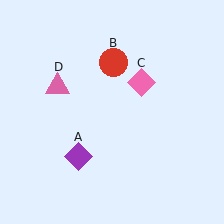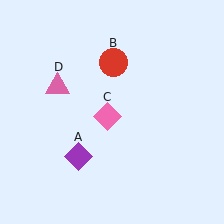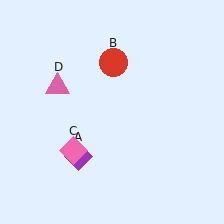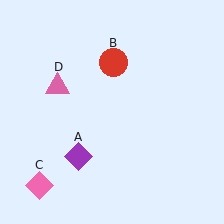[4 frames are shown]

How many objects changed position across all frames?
1 object changed position: pink diamond (object C).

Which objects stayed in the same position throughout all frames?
Purple diamond (object A) and red circle (object B) and pink triangle (object D) remained stationary.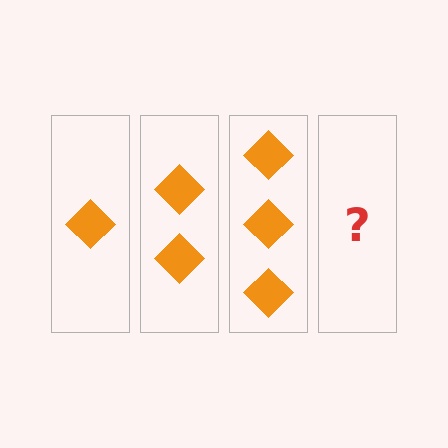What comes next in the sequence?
The next element should be 4 diamonds.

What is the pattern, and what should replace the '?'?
The pattern is that each step adds one more diamond. The '?' should be 4 diamonds.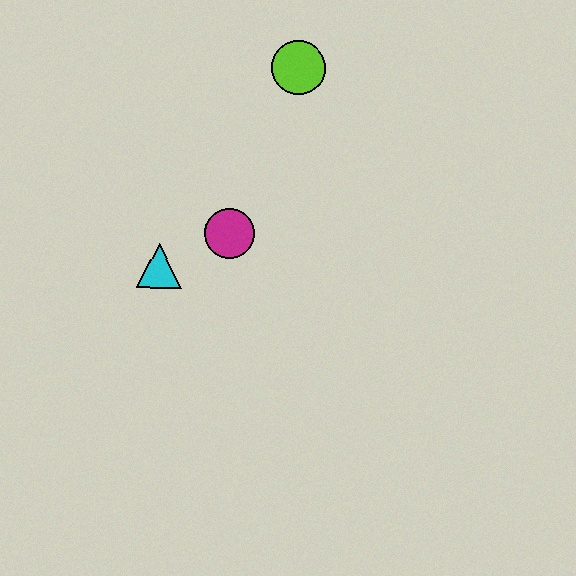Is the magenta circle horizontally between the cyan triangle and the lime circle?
Yes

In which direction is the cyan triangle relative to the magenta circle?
The cyan triangle is to the left of the magenta circle.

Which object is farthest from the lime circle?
The cyan triangle is farthest from the lime circle.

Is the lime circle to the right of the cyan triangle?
Yes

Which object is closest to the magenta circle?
The cyan triangle is closest to the magenta circle.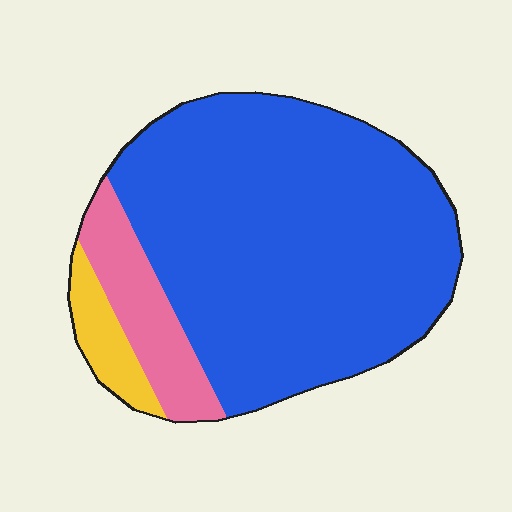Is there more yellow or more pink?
Pink.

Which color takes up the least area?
Yellow, at roughly 5%.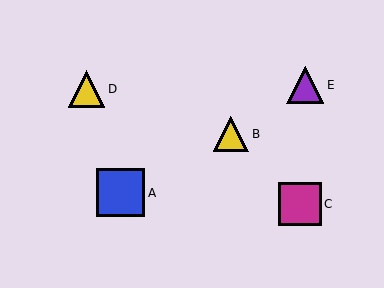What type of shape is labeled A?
Shape A is a blue square.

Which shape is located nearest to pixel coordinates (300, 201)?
The magenta square (labeled C) at (300, 204) is nearest to that location.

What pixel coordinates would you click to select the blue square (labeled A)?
Click at (121, 193) to select the blue square A.